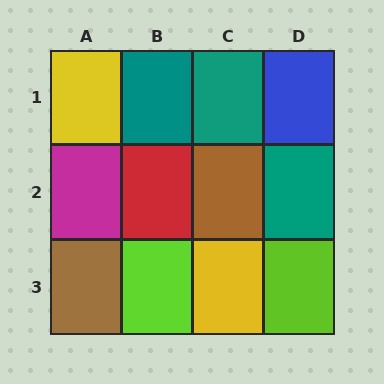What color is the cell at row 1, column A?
Yellow.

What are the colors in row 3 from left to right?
Brown, lime, yellow, lime.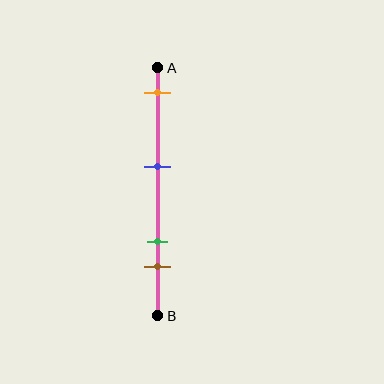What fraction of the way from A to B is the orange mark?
The orange mark is approximately 10% (0.1) of the way from A to B.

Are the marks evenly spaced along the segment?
No, the marks are not evenly spaced.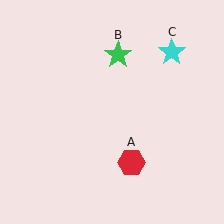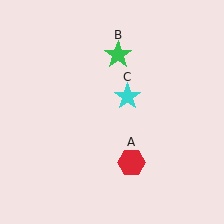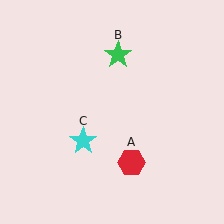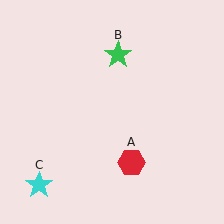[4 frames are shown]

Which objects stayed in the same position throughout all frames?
Red hexagon (object A) and green star (object B) remained stationary.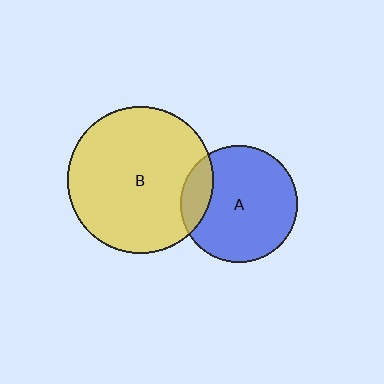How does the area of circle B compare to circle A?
Approximately 1.6 times.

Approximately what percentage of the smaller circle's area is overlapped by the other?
Approximately 15%.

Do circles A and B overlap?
Yes.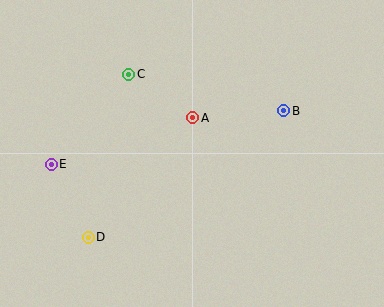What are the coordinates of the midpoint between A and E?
The midpoint between A and E is at (122, 141).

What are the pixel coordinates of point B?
Point B is at (284, 111).